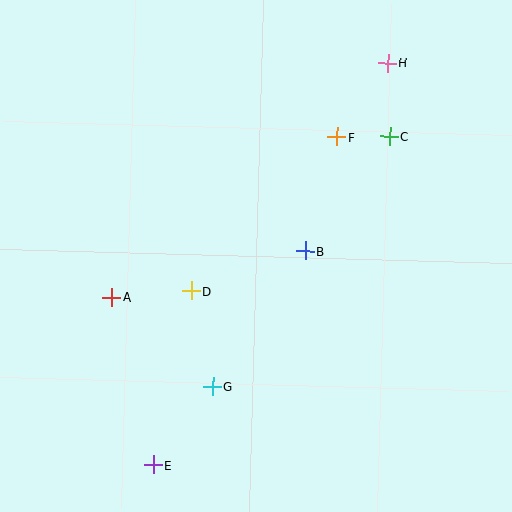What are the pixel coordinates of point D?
Point D is at (191, 291).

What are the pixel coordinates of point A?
Point A is at (111, 297).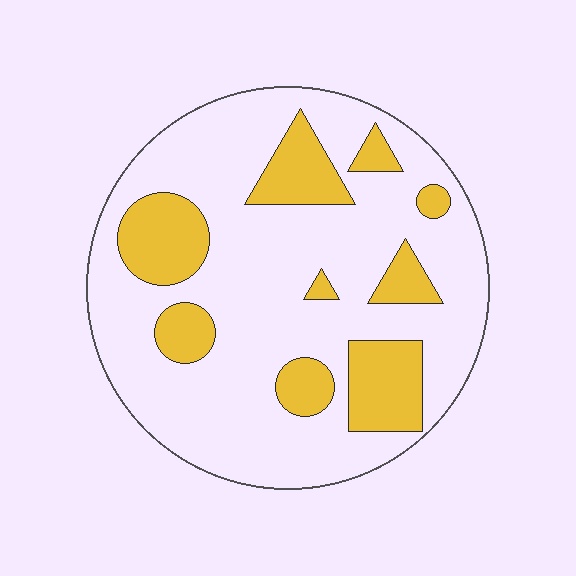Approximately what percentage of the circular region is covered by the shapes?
Approximately 25%.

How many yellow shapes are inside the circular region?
9.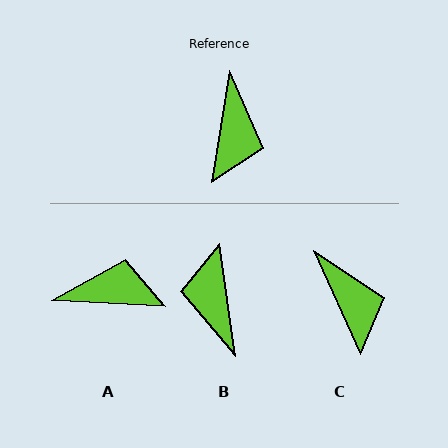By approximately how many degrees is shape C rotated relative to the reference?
Approximately 33 degrees counter-clockwise.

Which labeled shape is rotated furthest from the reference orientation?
B, about 163 degrees away.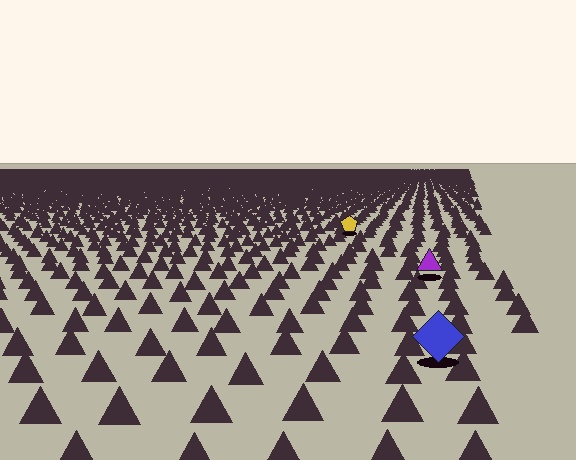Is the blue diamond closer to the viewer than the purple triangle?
Yes. The blue diamond is closer — you can tell from the texture gradient: the ground texture is coarser near it.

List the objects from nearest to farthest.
From nearest to farthest: the blue diamond, the purple triangle, the yellow pentagon.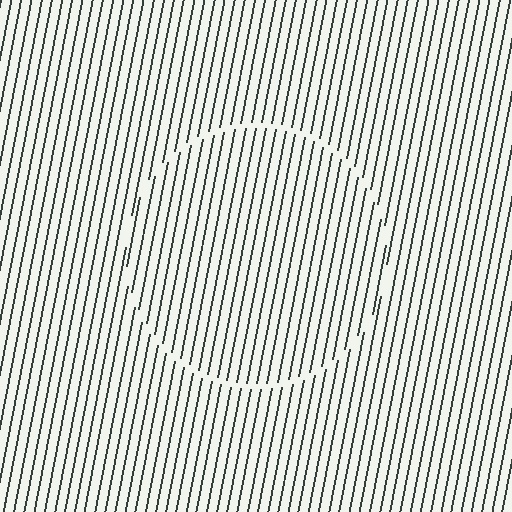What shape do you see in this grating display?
An illusory circle. The interior of the shape contains the same grating, shifted by half a period — the contour is defined by the phase discontinuity where line-ends from the inner and outer gratings abut.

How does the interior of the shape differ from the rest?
The interior of the shape contains the same grating, shifted by half a period — the contour is defined by the phase discontinuity where line-ends from the inner and outer gratings abut.